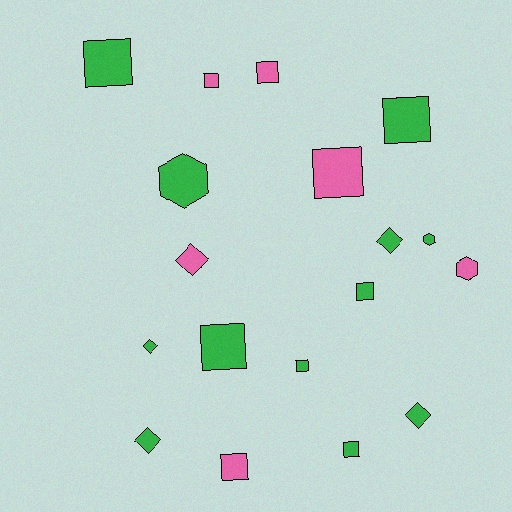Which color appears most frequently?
Green, with 12 objects.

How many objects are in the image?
There are 18 objects.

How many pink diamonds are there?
There is 1 pink diamond.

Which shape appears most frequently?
Square, with 10 objects.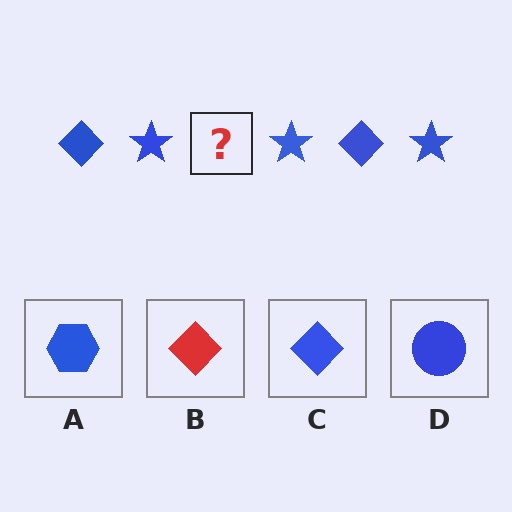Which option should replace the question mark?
Option C.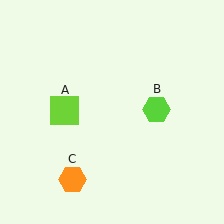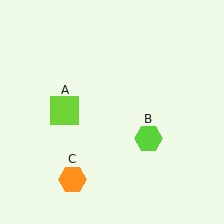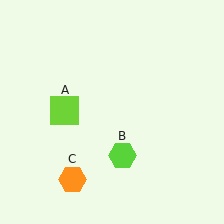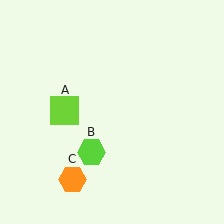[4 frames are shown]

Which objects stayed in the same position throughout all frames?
Lime square (object A) and orange hexagon (object C) remained stationary.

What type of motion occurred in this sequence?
The lime hexagon (object B) rotated clockwise around the center of the scene.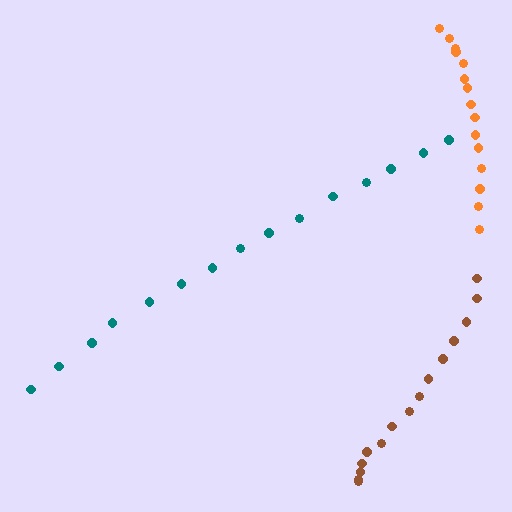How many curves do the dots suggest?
There are 3 distinct paths.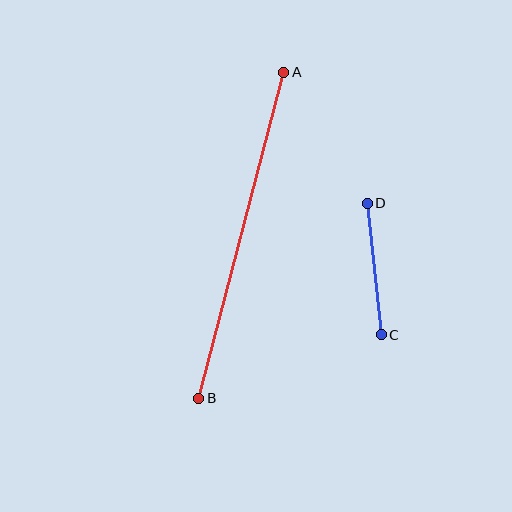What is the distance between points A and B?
The distance is approximately 337 pixels.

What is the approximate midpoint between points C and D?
The midpoint is at approximately (374, 269) pixels.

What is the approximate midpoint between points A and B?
The midpoint is at approximately (241, 235) pixels.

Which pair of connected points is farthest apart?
Points A and B are farthest apart.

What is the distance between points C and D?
The distance is approximately 132 pixels.